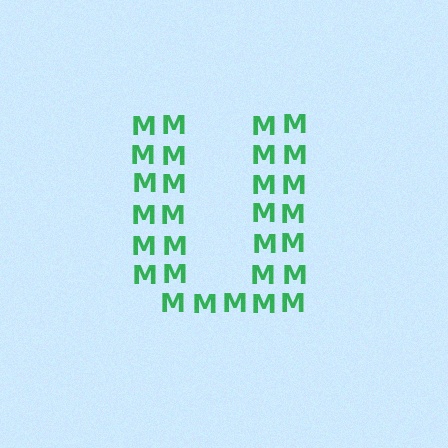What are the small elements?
The small elements are letter M's.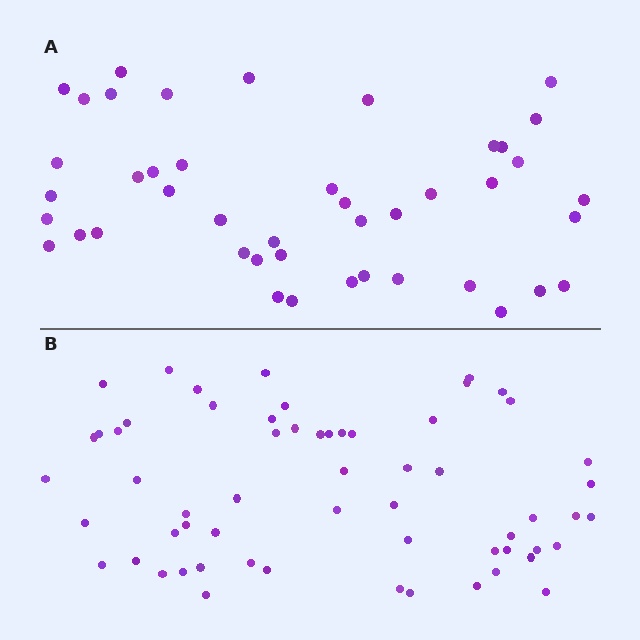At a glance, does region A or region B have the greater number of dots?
Region B (the bottom region) has more dots.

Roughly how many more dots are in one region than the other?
Region B has approximately 15 more dots than region A.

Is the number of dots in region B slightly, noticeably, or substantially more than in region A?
Region B has noticeably more, but not dramatically so. The ratio is roughly 1.4 to 1.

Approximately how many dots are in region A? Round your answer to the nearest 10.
About 40 dots. (The exact count is 44, which rounds to 40.)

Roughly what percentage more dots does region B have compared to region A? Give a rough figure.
About 35% more.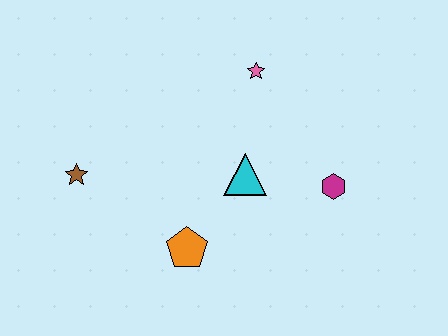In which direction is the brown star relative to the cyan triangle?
The brown star is to the left of the cyan triangle.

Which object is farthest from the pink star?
The brown star is farthest from the pink star.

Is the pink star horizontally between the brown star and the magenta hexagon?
Yes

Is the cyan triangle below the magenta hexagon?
No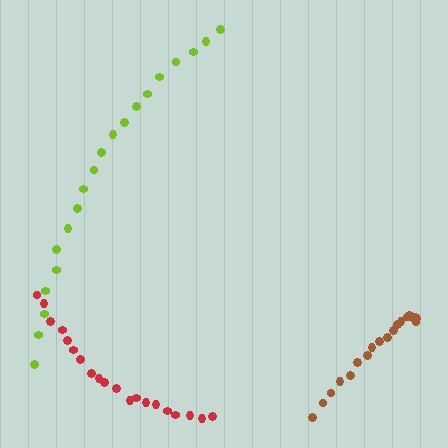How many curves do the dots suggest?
There are 3 distinct paths.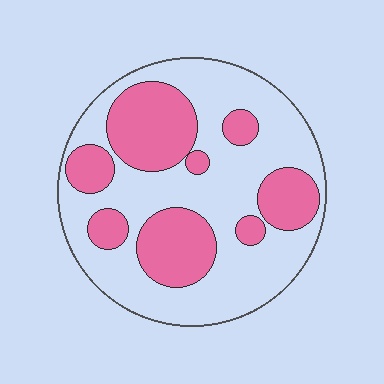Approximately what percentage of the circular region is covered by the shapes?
Approximately 35%.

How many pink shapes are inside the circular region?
8.